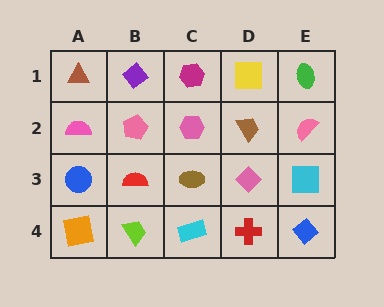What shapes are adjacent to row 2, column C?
A magenta hexagon (row 1, column C), a brown ellipse (row 3, column C), a pink pentagon (row 2, column B), a brown trapezoid (row 2, column D).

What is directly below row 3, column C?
A cyan rectangle.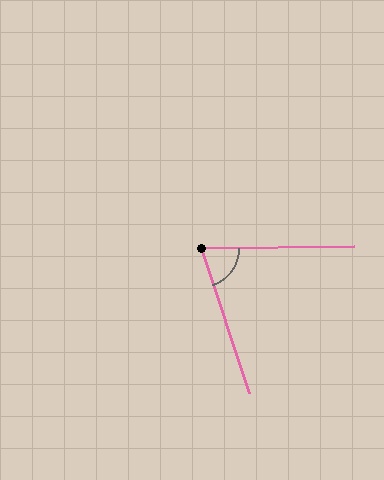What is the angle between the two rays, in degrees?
Approximately 72 degrees.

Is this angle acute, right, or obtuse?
It is acute.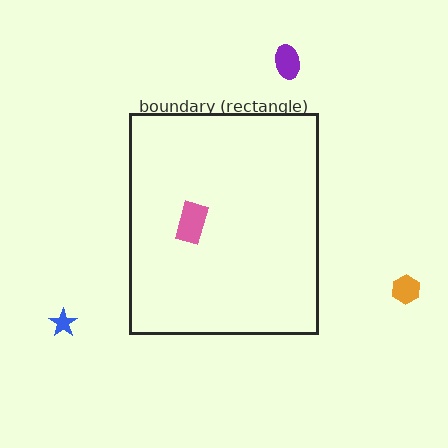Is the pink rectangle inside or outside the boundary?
Inside.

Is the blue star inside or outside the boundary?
Outside.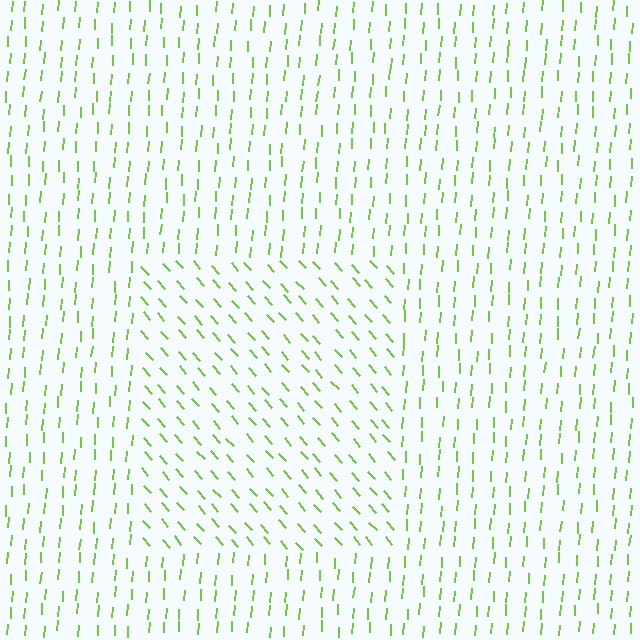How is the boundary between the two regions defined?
The boundary is defined purely by a change in line orientation (approximately 45 degrees difference). All lines are the same color and thickness.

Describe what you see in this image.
The image is filled with small lime line segments. A rectangle region in the image has lines oriented differently from the surrounding lines, creating a visible texture boundary.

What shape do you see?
I see a rectangle.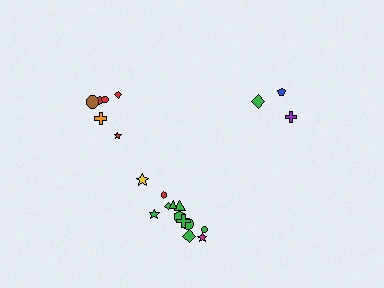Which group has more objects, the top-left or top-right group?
The top-left group.